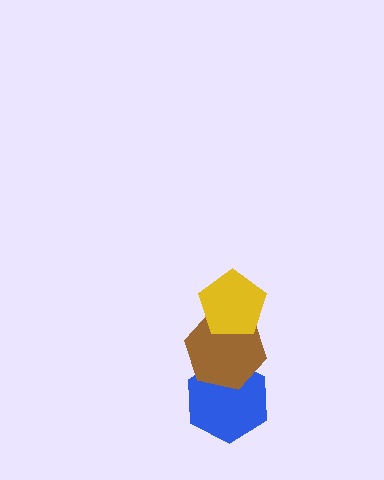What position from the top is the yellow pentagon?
The yellow pentagon is 1st from the top.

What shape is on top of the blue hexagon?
The brown hexagon is on top of the blue hexagon.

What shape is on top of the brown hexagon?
The yellow pentagon is on top of the brown hexagon.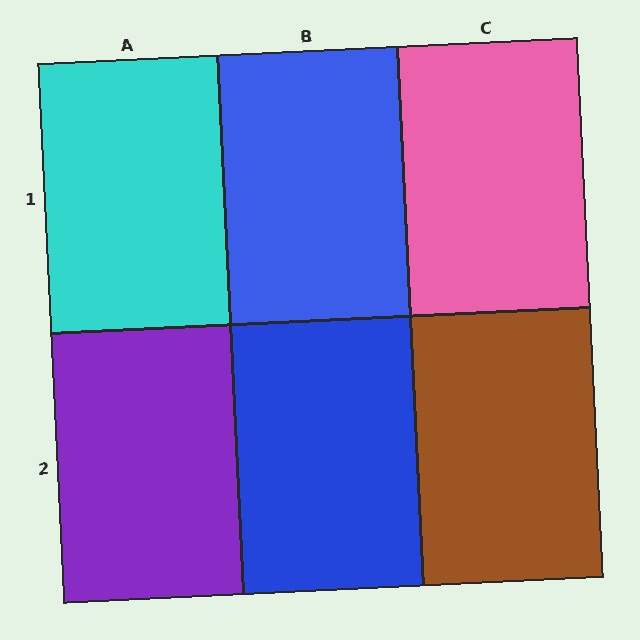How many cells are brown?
1 cell is brown.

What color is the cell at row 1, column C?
Pink.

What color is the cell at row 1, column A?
Cyan.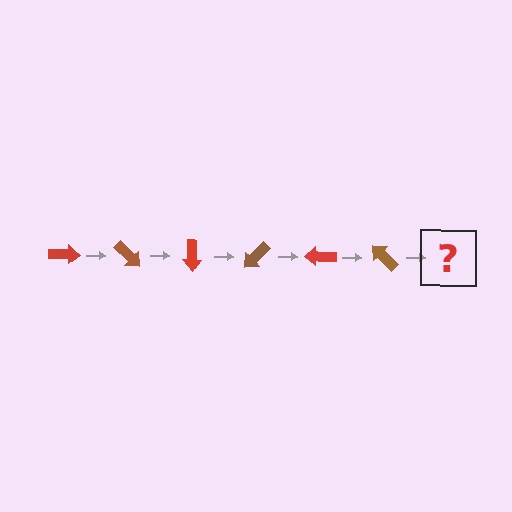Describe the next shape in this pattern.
It should be a red arrow, rotated 270 degrees from the start.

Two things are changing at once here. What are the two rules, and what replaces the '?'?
The two rules are that it rotates 45 degrees each step and the color cycles through red and brown. The '?' should be a red arrow, rotated 270 degrees from the start.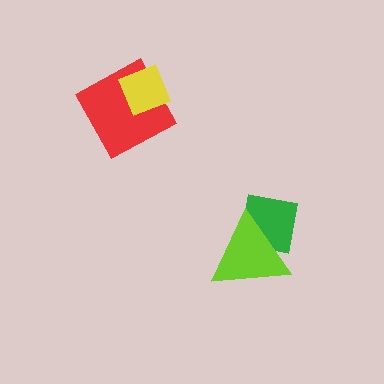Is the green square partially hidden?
Yes, it is partially covered by another shape.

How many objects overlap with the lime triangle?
1 object overlaps with the lime triangle.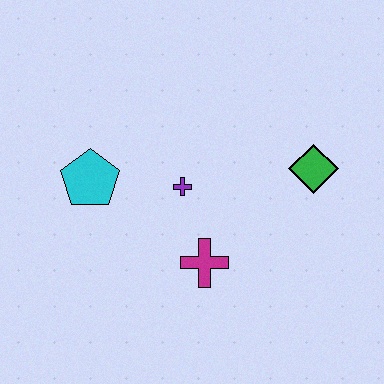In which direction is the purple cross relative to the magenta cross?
The purple cross is above the magenta cross.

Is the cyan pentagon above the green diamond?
No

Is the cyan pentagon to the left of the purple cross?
Yes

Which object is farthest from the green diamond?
The cyan pentagon is farthest from the green diamond.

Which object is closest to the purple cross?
The magenta cross is closest to the purple cross.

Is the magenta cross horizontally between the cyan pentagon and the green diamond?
Yes